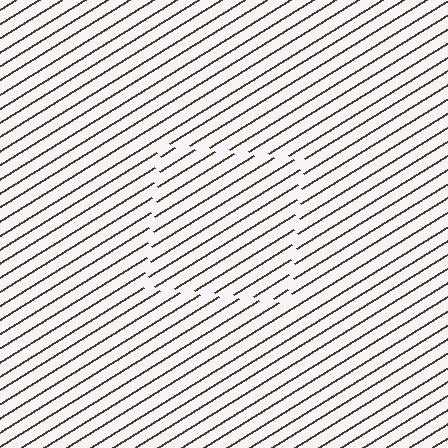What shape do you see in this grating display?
An illusory square. The interior of the shape contains the same grating, shifted by half a period — the contour is defined by the phase discontinuity where line-ends from the inner and outer gratings abut.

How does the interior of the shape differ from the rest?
The interior of the shape contains the same grating, shifted by half a period — the contour is defined by the phase discontinuity where line-ends from the inner and outer gratings abut.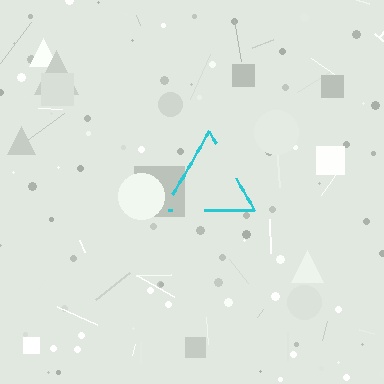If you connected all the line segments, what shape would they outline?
They would outline a triangle.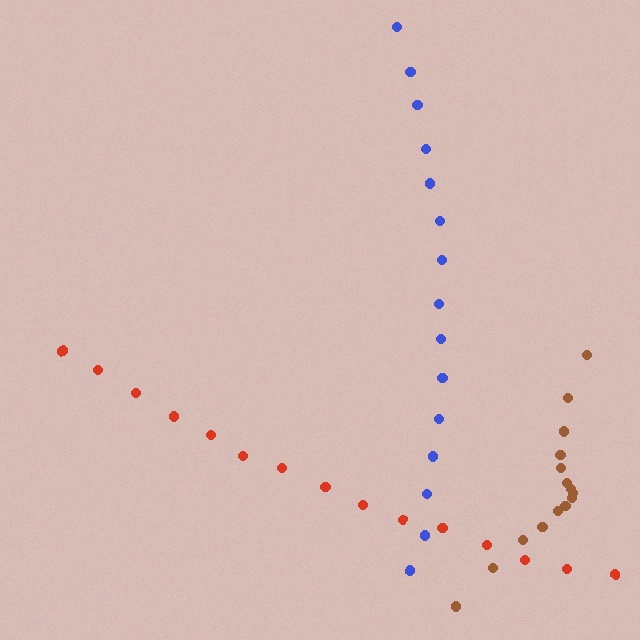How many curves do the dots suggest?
There are 3 distinct paths.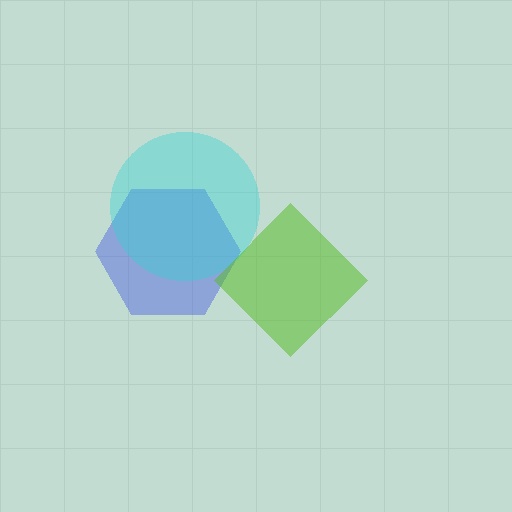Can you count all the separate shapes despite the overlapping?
Yes, there are 3 separate shapes.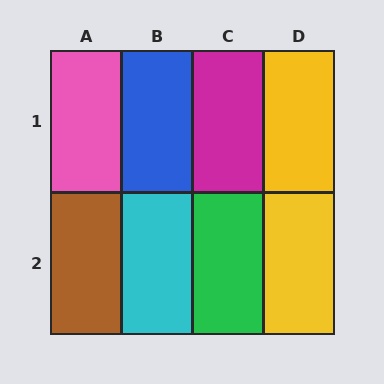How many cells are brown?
1 cell is brown.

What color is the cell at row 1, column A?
Pink.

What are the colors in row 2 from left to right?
Brown, cyan, green, yellow.